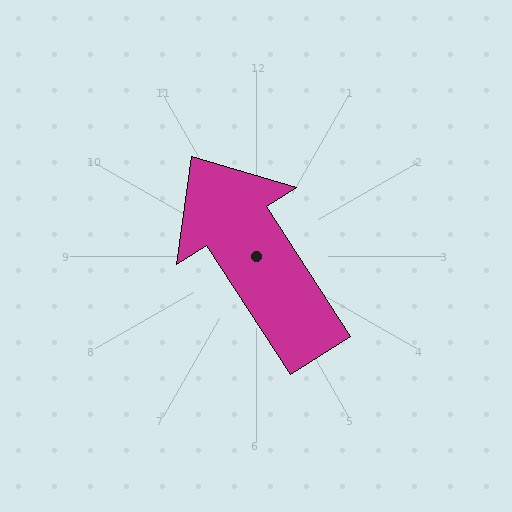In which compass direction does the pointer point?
Northwest.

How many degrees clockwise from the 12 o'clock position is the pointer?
Approximately 327 degrees.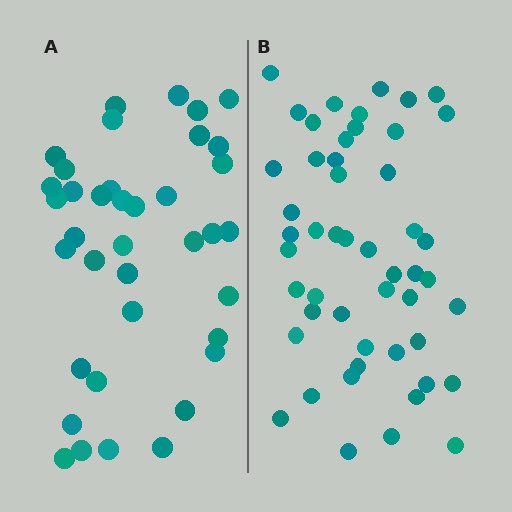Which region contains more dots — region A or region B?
Region B (the right region) has more dots.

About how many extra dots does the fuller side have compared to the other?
Region B has roughly 12 or so more dots than region A.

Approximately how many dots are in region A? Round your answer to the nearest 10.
About 40 dots. (The exact count is 38, which rounds to 40.)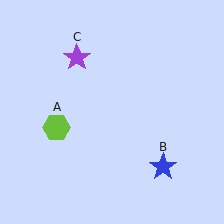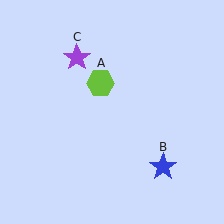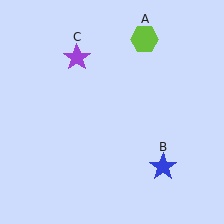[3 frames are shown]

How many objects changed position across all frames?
1 object changed position: lime hexagon (object A).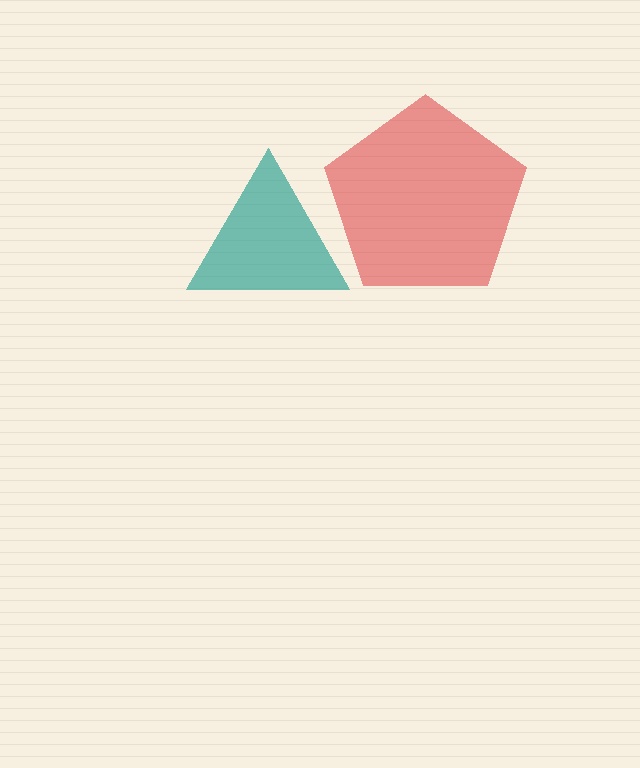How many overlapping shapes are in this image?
There are 2 overlapping shapes in the image.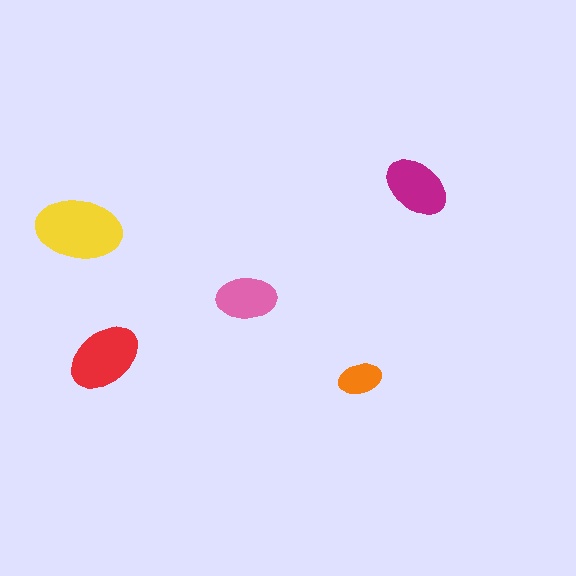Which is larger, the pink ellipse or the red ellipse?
The red one.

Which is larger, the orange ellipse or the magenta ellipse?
The magenta one.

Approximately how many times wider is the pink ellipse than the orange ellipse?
About 1.5 times wider.